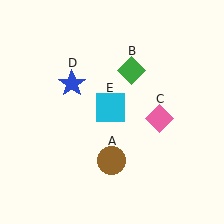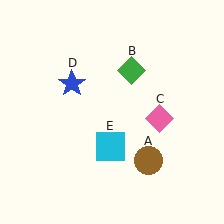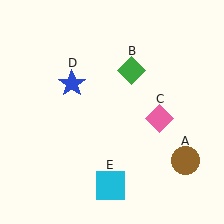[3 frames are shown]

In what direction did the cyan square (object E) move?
The cyan square (object E) moved down.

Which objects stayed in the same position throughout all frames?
Green diamond (object B) and pink diamond (object C) and blue star (object D) remained stationary.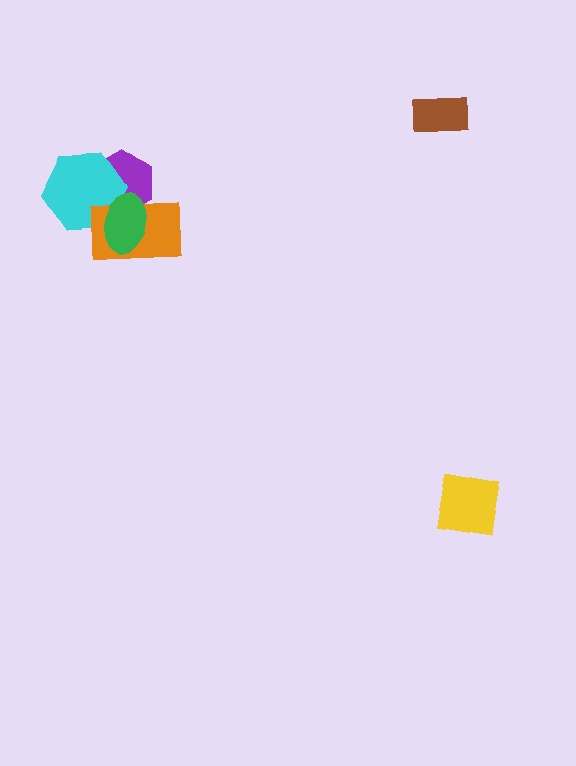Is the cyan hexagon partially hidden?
Yes, it is partially covered by another shape.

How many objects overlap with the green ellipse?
3 objects overlap with the green ellipse.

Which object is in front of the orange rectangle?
The green ellipse is in front of the orange rectangle.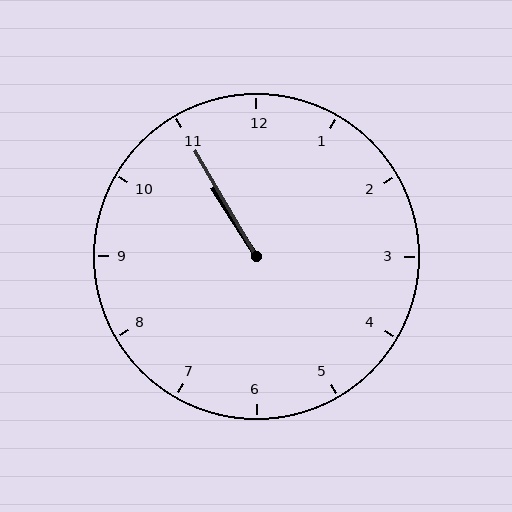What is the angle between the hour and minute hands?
Approximately 2 degrees.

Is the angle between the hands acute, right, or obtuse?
It is acute.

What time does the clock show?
10:55.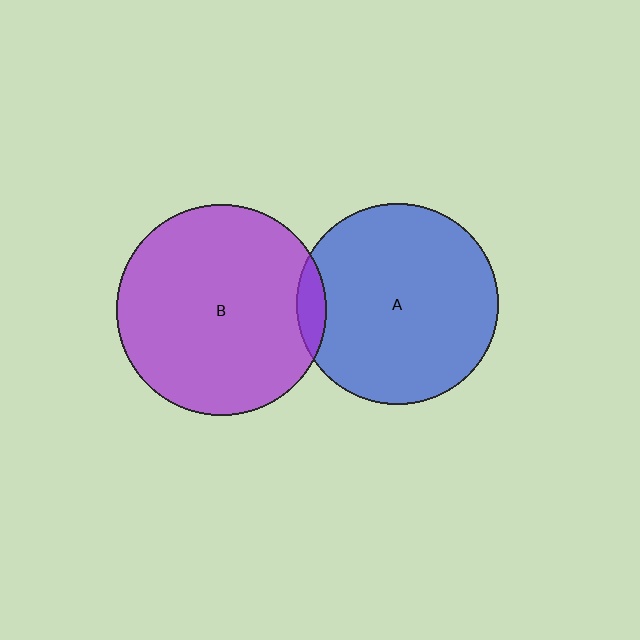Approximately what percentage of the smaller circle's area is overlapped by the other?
Approximately 5%.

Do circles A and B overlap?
Yes.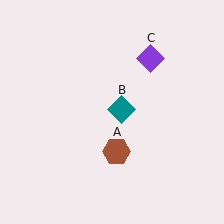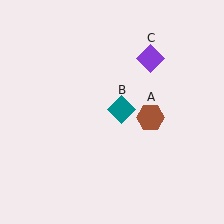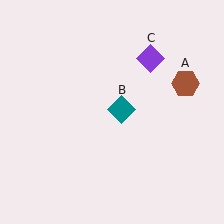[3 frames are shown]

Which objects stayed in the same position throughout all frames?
Teal diamond (object B) and purple diamond (object C) remained stationary.